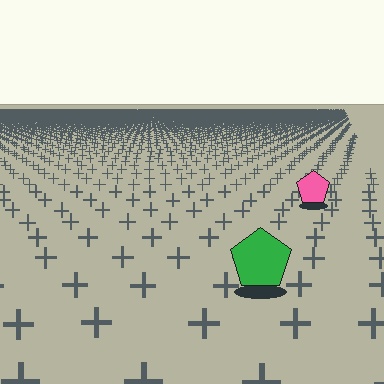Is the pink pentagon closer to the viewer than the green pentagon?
No. The green pentagon is closer — you can tell from the texture gradient: the ground texture is coarser near it.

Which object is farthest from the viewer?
The pink pentagon is farthest from the viewer. It appears smaller and the ground texture around it is denser.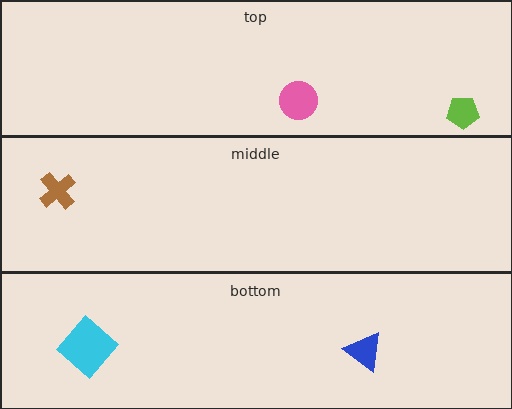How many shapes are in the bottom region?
2.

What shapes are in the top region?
The pink circle, the lime pentagon.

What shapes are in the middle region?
The brown cross.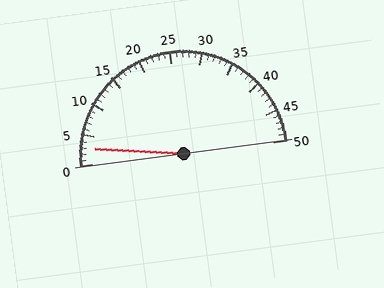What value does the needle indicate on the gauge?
The needle indicates approximately 3.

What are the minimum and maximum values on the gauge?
The gauge ranges from 0 to 50.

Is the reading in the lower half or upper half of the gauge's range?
The reading is in the lower half of the range (0 to 50).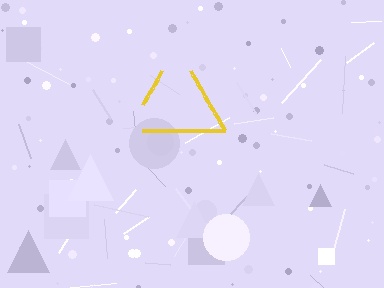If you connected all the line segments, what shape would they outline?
They would outline a triangle.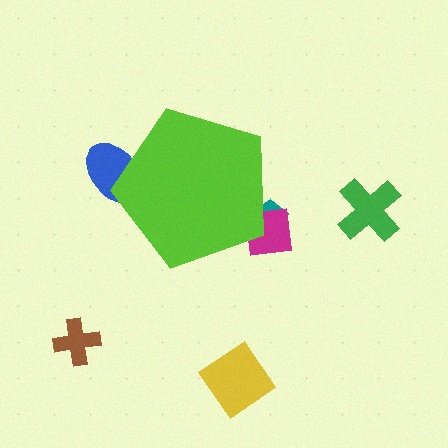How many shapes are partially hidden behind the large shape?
3 shapes are partially hidden.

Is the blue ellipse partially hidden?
Yes, the blue ellipse is partially hidden behind the lime pentagon.